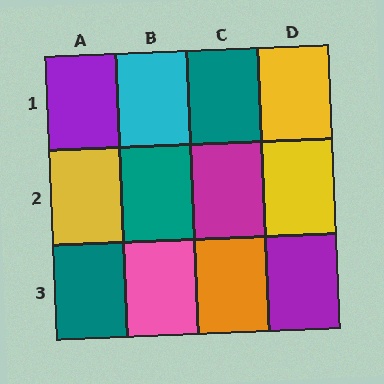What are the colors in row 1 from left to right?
Purple, cyan, teal, yellow.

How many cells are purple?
2 cells are purple.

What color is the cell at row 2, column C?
Magenta.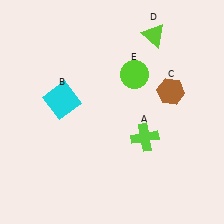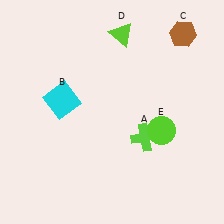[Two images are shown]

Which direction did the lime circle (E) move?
The lime circle (E) moved down.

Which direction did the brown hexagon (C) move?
The brown hexagon (C) moved up.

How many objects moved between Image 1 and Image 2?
3 objects moved between the two images.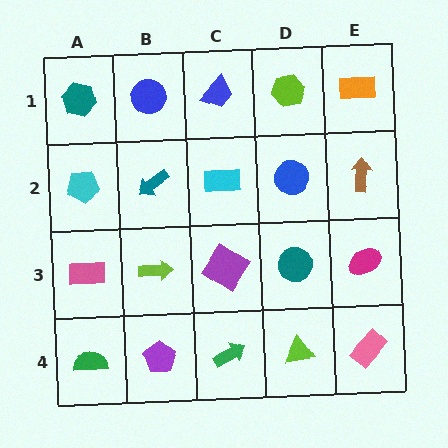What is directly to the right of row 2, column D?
A brown arrow.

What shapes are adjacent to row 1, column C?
A cyan rectangle (row 2, column C), a blue circle (row 1, column B), a lime hexagon (row 1, column D).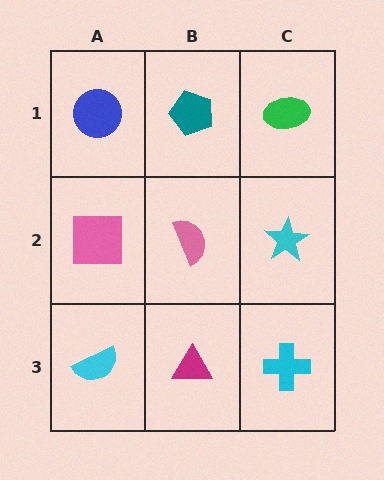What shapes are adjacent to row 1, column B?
A pink semicircle (row 2, column B), a blue circle (row 1, column A), a green ellipse (row 1, column C).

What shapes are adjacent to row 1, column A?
A pink square (row 2, column A), a teal pentagon (row 1, column B).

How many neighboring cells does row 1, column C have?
2.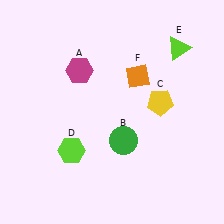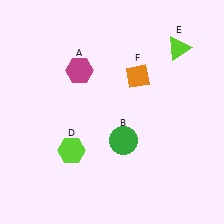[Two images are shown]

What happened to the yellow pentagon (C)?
The yellow pentagon (C) was removed in Image 2. It was in the top-right area of Image 1.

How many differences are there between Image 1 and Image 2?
There is 1 difference between the two images.